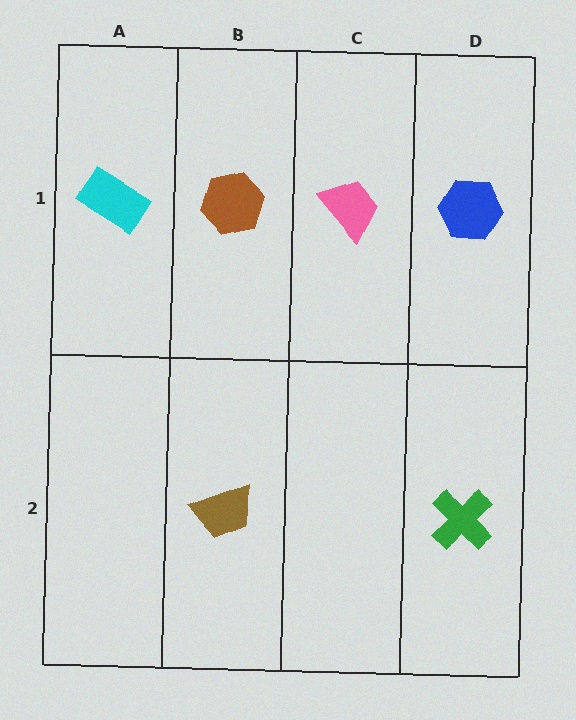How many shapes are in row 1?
4 shapes.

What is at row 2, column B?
A brown trapezoid.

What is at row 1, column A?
A cyan rectangle.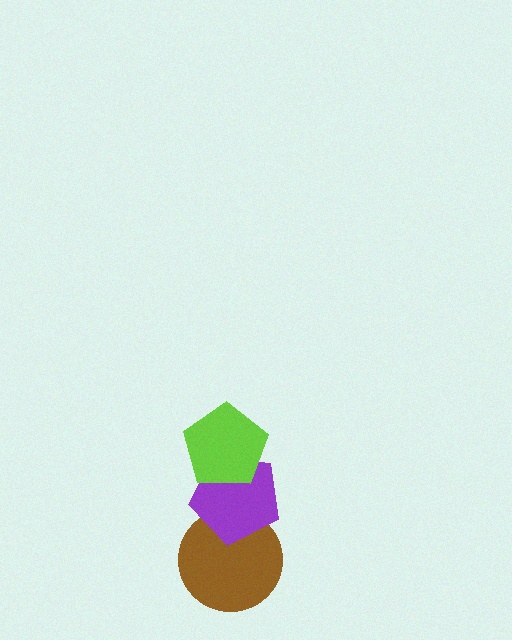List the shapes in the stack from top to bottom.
From top to bottom: the lime pentagon, the purple pentagon, the brown circle.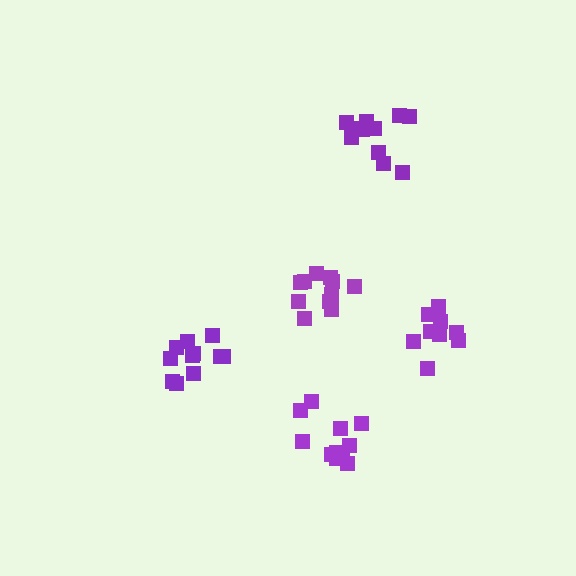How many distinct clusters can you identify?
There are 5 distinct clusters.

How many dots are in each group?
Group 1: 11 dots, Group 2: 12 dots, Group 3: 12 dots, Group 4: 9 dots, Group 5: 11 dots (55 total).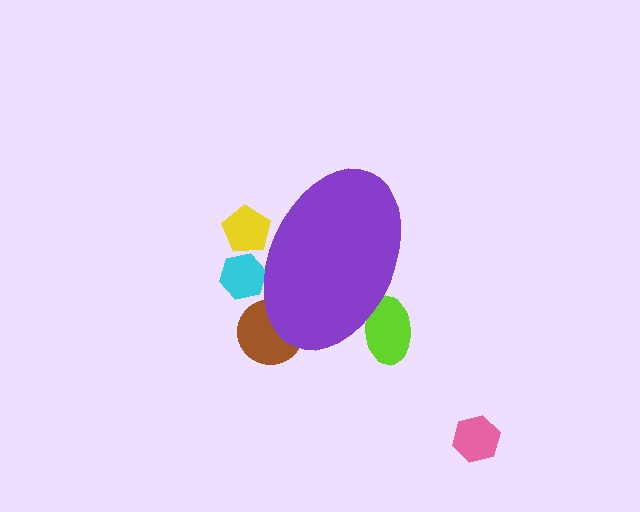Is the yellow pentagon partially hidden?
Yes, the yellow pentagon is partially hidden behind the purple ellipse.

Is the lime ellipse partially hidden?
Yes, the lime ellipse is partially hidden behind the purple ellipse.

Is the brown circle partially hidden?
Yes, the brown circle is partially hidden behind the purple ellipse.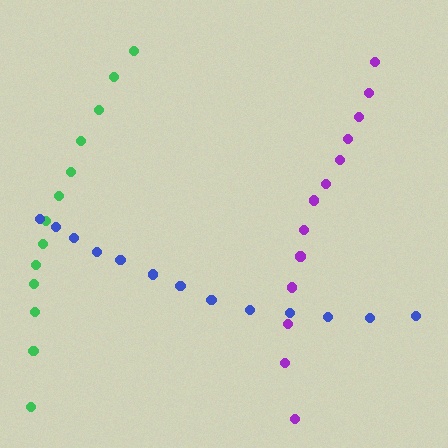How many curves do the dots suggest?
There are 3 distinct paths.